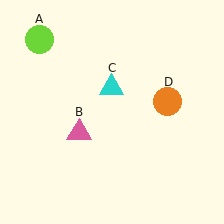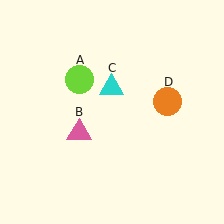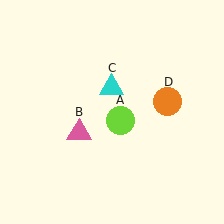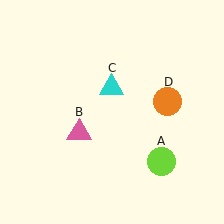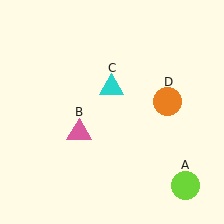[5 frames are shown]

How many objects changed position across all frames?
1 object changed position: lime circle (object A).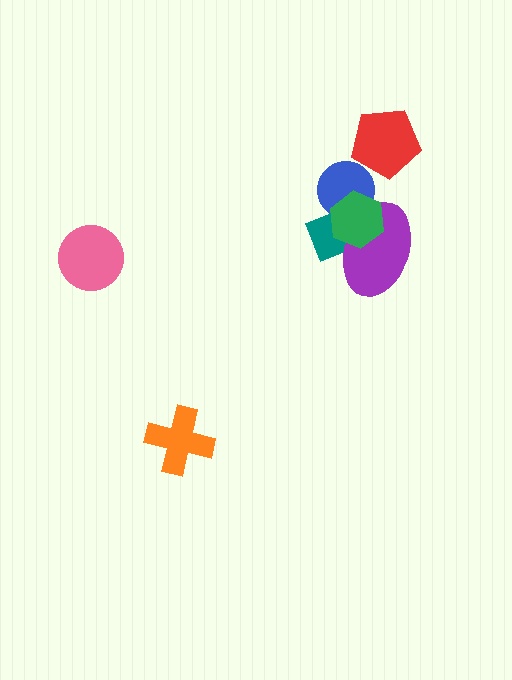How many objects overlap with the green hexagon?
3 objects overlap with the green hexagon.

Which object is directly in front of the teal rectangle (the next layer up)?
The purple ellipse is directly in front of the teal rectangle.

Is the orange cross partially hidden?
No, no other shape covers it.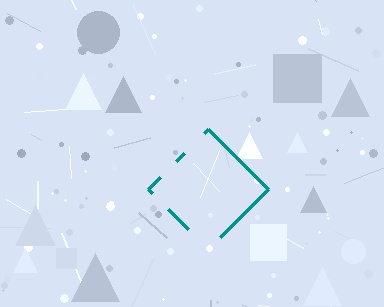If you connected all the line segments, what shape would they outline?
They would outline a diamond.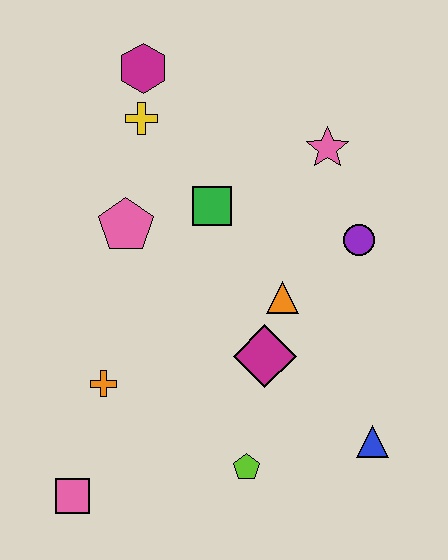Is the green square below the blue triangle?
No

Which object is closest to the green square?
The pink pentagon is closest to the green square.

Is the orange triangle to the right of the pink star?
No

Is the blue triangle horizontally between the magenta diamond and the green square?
No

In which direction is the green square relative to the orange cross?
The green square is above the orange cross.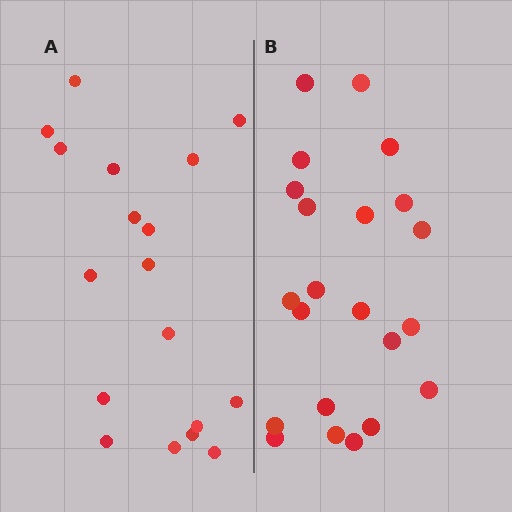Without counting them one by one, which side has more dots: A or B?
Region B (the right region) has more dots.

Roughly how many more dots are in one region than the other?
Region B has about 4 more dots than region A.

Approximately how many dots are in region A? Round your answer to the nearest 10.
About 20 dots. (The exact count is 18, which rounds to 20.)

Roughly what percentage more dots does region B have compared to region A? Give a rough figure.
About 20% more.